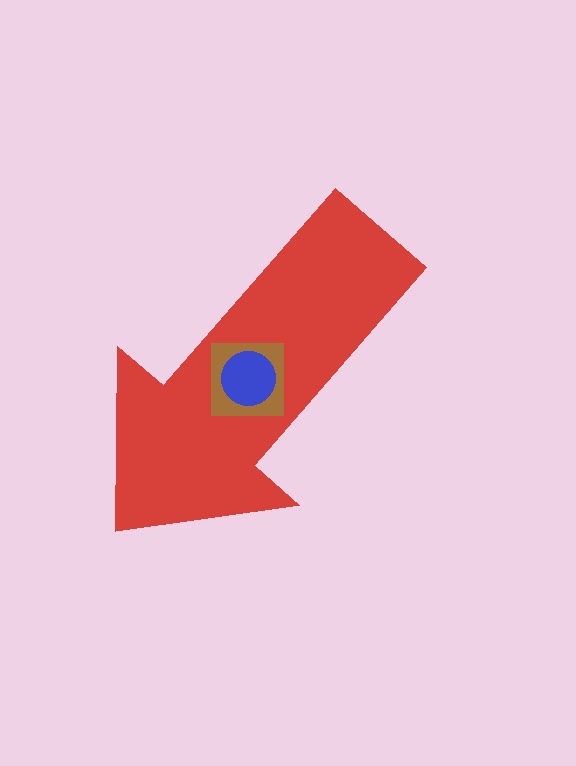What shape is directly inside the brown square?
The blue circle.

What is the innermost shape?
The blue circle.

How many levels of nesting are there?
3.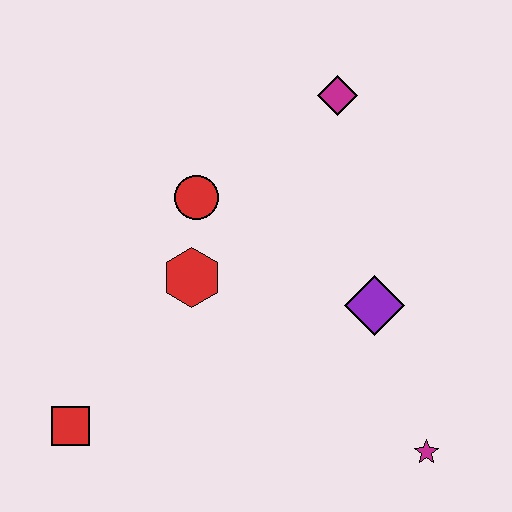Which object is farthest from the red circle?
The magenta star is farthest from the red circle.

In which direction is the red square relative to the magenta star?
The red square is to the left of the magenta star.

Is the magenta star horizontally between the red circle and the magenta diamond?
No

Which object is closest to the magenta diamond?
The red circle is closest to the magenta diamond.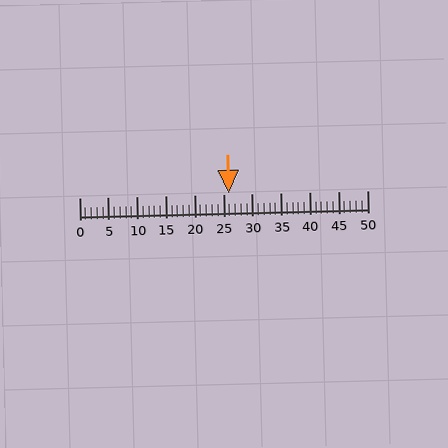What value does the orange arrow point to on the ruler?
The orange arrow points to approximately 26.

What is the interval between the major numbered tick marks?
The major tick marks are spaced 5 units apart.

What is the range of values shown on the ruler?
The ruler shows values from 0 to 50.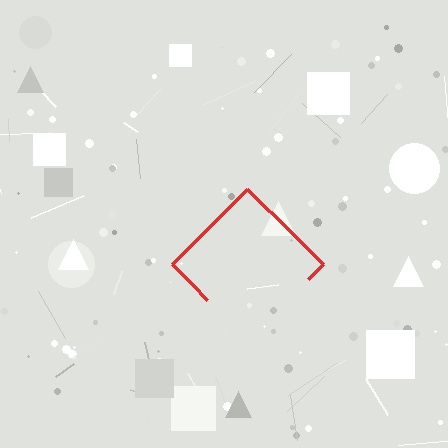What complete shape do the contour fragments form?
The contour fragments form a diamond.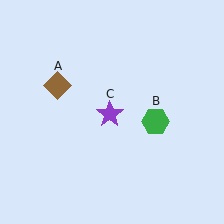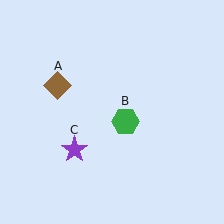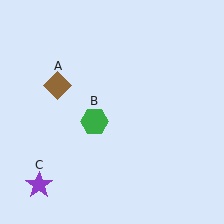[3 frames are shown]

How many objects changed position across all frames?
2 objects changed position: green hexagon (object B), purple star (object C).